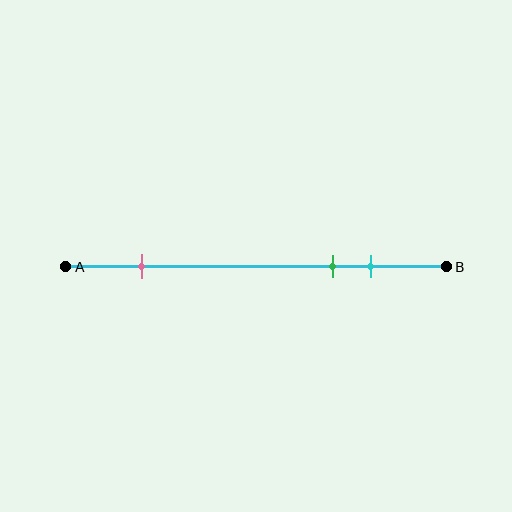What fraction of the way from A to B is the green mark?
The green mark is approximately 70% (0.7) of the way from A to B.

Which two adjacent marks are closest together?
The green and cyan marks are the closest adjacent pair.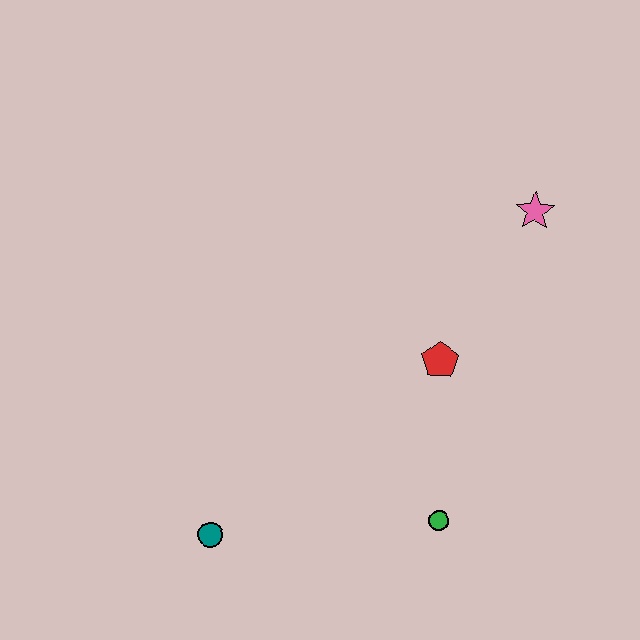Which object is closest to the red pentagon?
The green circle is closest to the red pentagon.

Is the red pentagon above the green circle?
Yes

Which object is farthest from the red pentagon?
The teal circle is farthest from the red pentagon.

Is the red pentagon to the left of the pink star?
Yes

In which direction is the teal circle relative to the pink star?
The teal circle is below the pink star.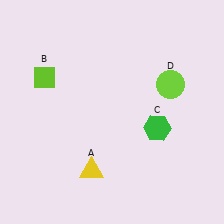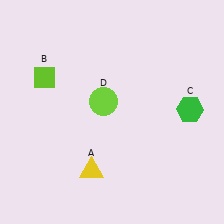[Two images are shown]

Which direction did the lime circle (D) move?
The lime circle (D) moved left.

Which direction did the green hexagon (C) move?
The green hexagon (C) moved right.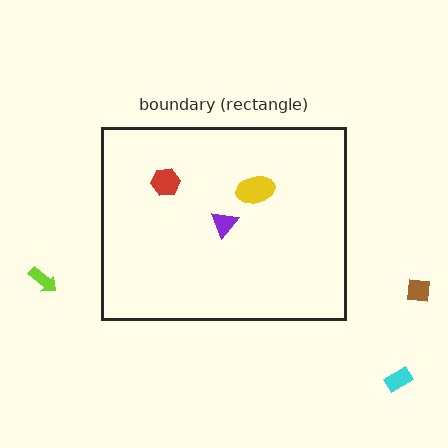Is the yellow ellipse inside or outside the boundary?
Inside.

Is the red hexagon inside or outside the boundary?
Inside.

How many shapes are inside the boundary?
3 inside, 3 outside.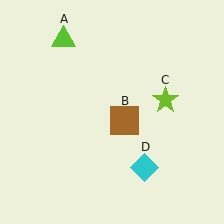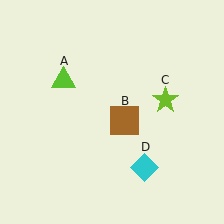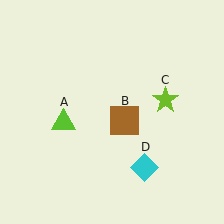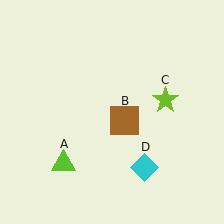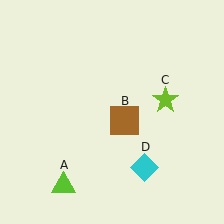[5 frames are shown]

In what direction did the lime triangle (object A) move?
The lime triangle (object A) moved down.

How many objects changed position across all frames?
1 object changed position: lime triangle (object A).